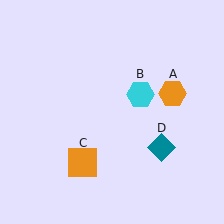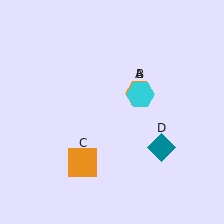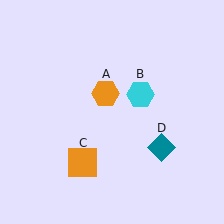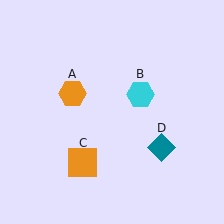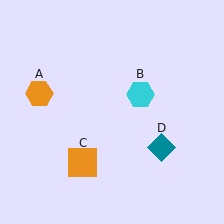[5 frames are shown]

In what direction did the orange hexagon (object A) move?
The orange hexagon (object A) moved left.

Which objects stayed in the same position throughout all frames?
Cyan hexagon (object B) and orange square (object C) and teal diamond (object D) remained stationary.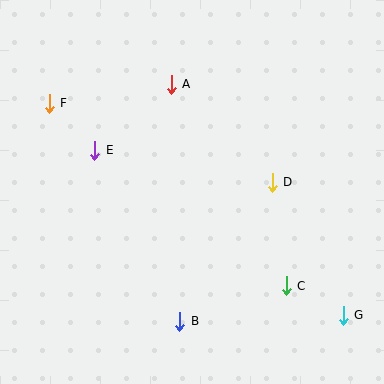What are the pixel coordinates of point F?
Point F is at (49, 103).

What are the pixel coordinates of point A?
Point A is at (171, 84).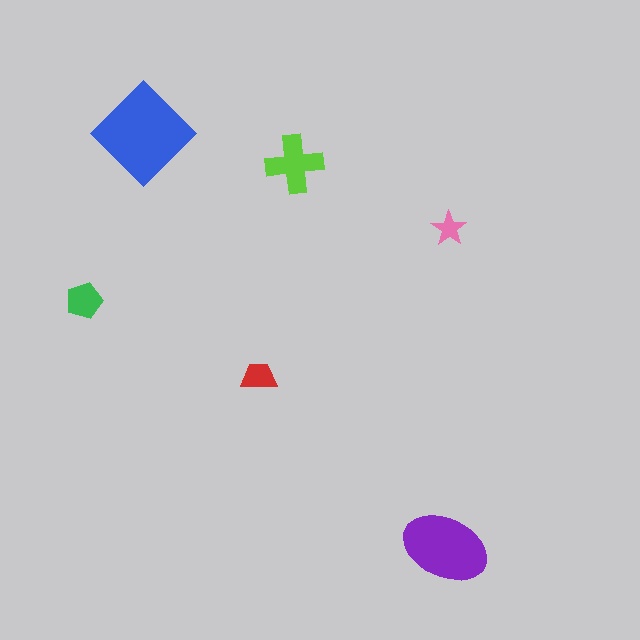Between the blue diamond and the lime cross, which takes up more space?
The blue diamond.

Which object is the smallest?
The pink star.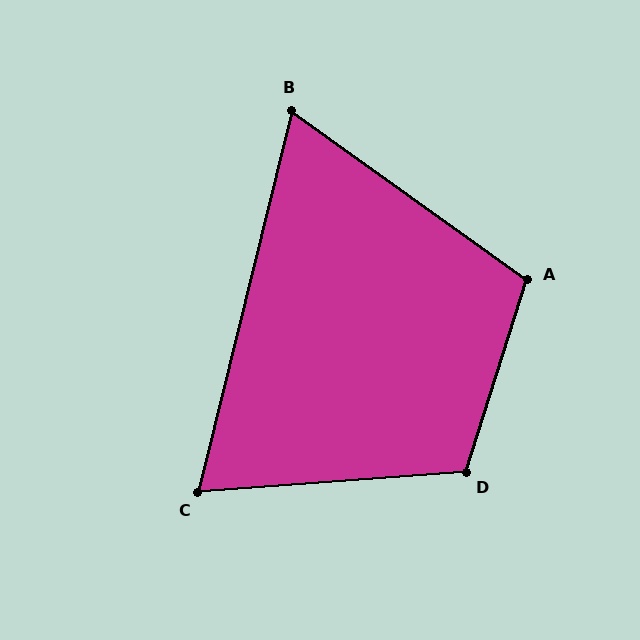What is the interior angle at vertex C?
Approximately 72 degrees (acute).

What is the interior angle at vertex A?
Approximately 108 degrees (obtuse).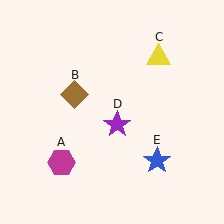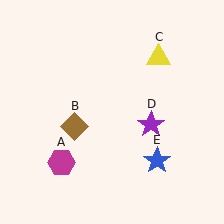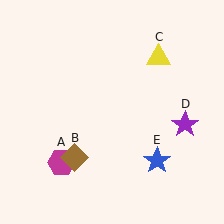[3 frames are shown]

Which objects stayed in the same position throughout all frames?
Magenta hexagon (object A) and yellow triangle (object C) and blue star (object E) remained stationary.